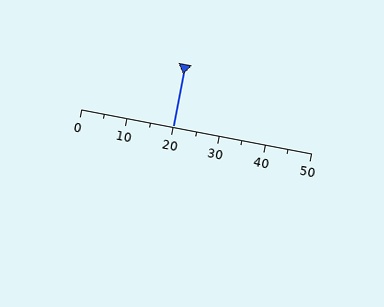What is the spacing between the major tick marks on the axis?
The major ticks are spaced 10 apart.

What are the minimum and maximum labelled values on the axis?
The axis runs from 0 to 50.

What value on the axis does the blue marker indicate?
The marker indicates approximately 20.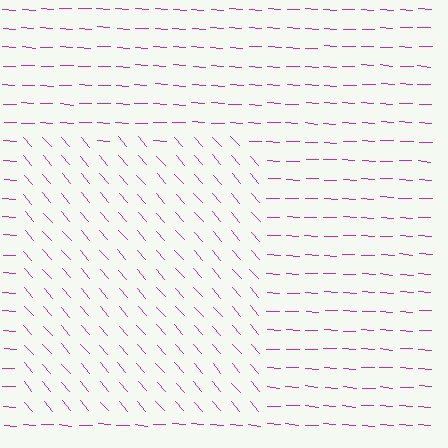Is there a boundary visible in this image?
Yes, there is a texture boundary formed by a change in line orientation.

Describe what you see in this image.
The image is filled with small magenta line segments. A rectangle region in the image has lines oriented differently from the surrounding lines, creating a visible texture boundary.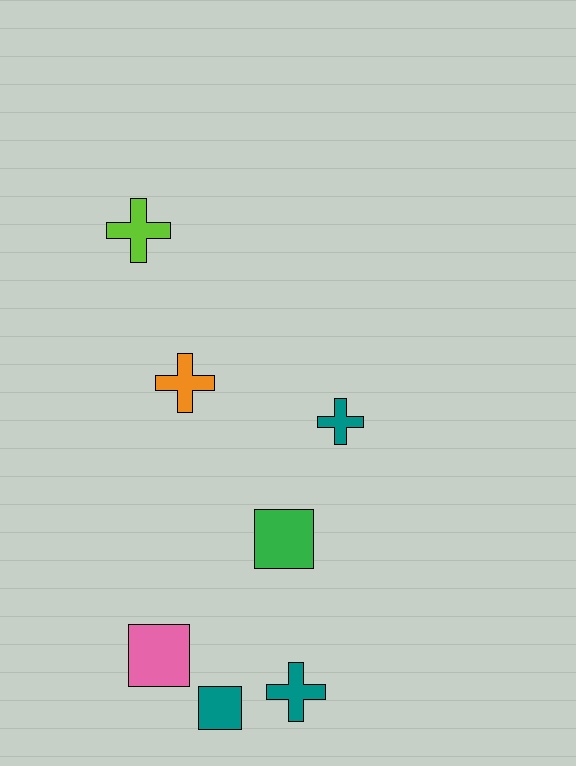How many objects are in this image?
There are 7 objects.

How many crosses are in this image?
There are 4 crosses.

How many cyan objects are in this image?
There are no cyan objects.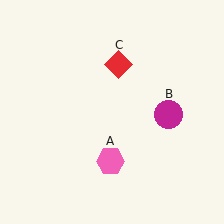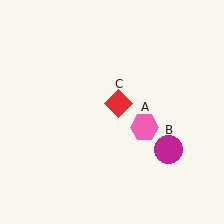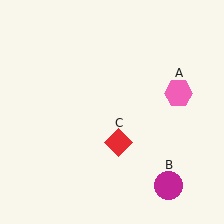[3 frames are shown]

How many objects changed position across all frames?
3 objects changed position: pink hexagon (object A), magenta circle (object B), red diamond (object C).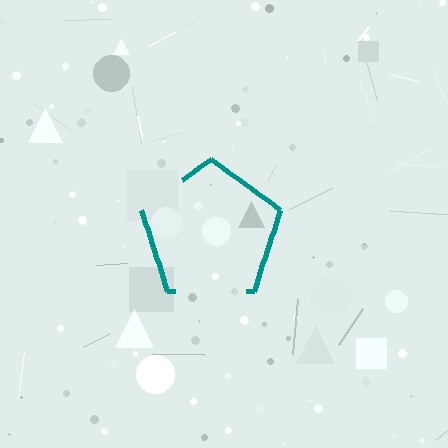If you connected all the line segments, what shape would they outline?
They would outline a pentagon.